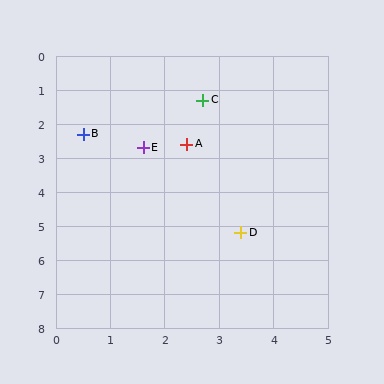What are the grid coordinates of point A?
Point A is at approximately (2.4, 2.6).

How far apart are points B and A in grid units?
Points B and A are about 1.9 grid units apart.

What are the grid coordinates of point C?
Point C is at approximately (2.7, 1.3).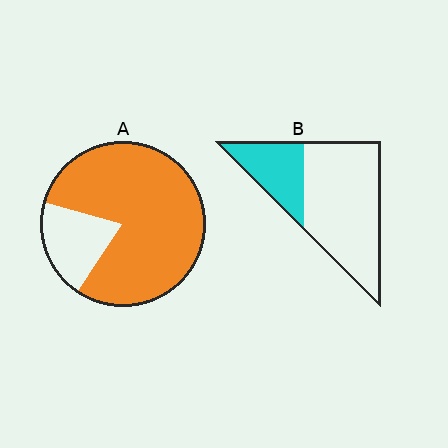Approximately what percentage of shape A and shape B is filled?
A is approximately 80% and B is approximately 30%.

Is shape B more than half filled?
No.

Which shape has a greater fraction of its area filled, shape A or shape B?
Shape A.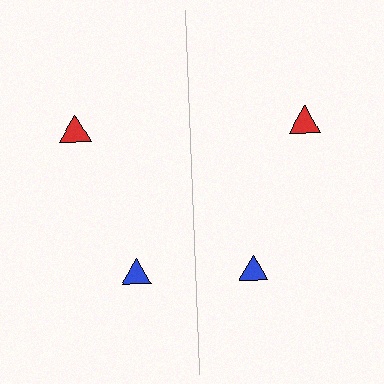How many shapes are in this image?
There are 4 shapes in this image.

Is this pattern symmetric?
Yes, this pattern has bilateral (reflection) symmetry.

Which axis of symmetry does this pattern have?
The pattern has a vertical axis of symmetry running through the center of the image.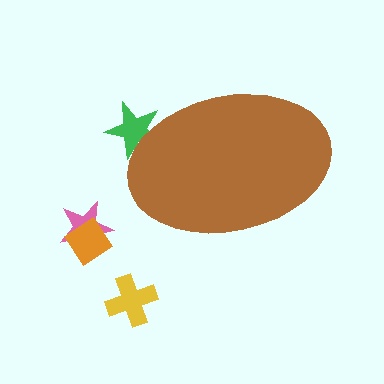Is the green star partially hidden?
Yes, the green star is partially hidden behind the brown ellipse.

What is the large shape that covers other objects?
A brown ellipse.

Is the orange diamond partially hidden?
No, the orange diamond is fully visible.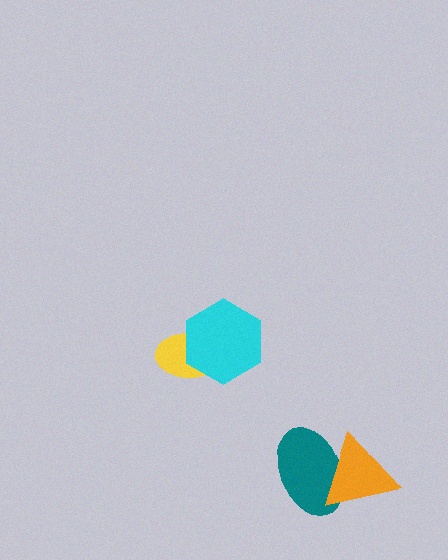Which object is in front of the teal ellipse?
The orange triangle is in front of the teal ellipse.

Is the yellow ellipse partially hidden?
Yes, it is partially covered by another shape.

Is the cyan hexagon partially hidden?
No, no other shape covers it.